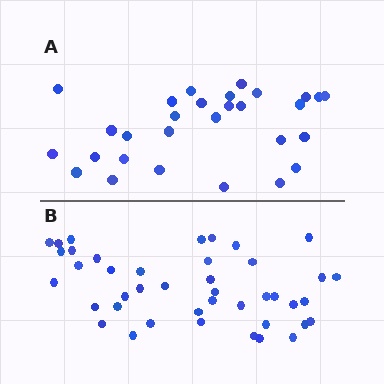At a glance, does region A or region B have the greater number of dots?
Region B (the bottom region) has more dots.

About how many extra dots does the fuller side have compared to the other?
Region B has approximately 15 more dots than region A.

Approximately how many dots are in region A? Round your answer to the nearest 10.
About 30 dots. (The exact count is 29, which rounds to 30.)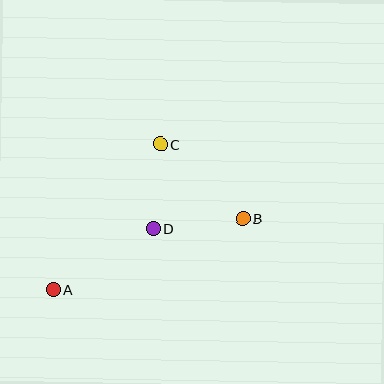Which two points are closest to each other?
Points C and D are closest to each other.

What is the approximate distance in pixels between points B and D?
The distance between B and D is approximately 90 pixels.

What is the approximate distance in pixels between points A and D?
The distance between A and D is approximately 117 pixels.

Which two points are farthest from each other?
Points A and B are farthest from each other.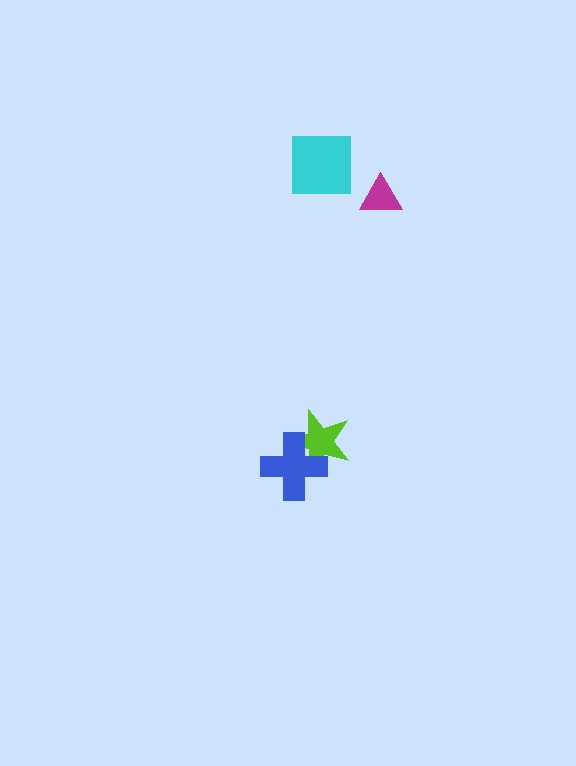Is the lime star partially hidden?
Yes, it is partially covered by another shape.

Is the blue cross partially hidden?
No, no other shape covers it.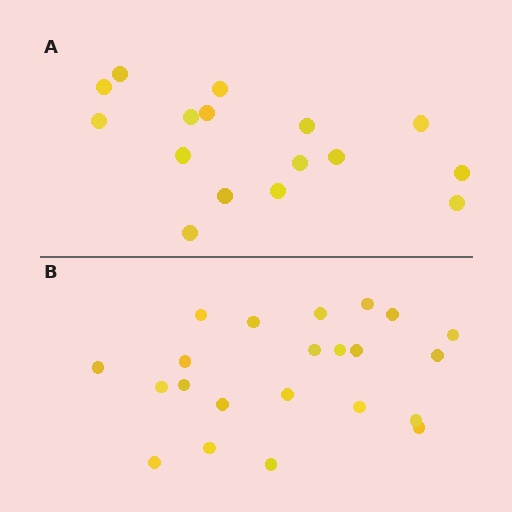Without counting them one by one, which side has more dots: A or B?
Region B (the bottom region) has more dots.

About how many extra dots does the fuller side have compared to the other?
Region B has about 6 more dots than region A.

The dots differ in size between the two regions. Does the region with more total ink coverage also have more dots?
No. Region A has more total ink coverage because its dots are larger, but region B actually contains more individual dots. Total area can be misleading — the number of items is what matters here.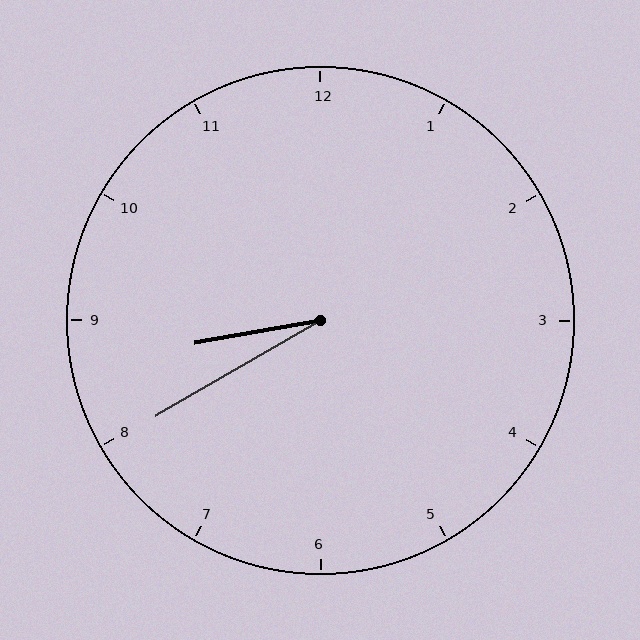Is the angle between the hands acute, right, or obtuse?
It is acute.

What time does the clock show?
8:40.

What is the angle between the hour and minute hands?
Approximately 20 degrees.